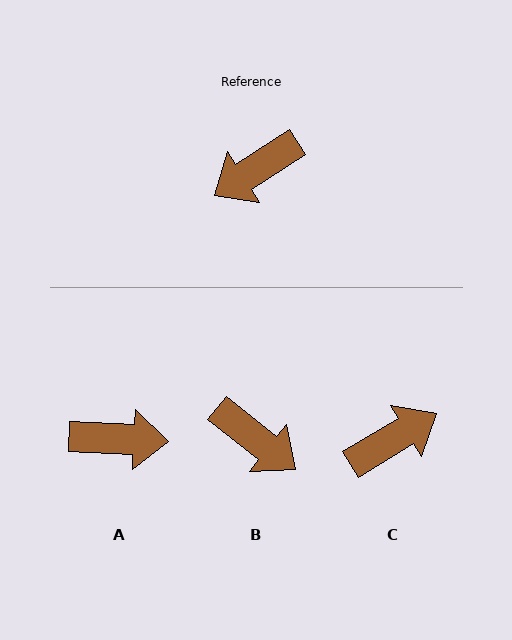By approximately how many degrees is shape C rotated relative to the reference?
Approximately 178 degrees counter-clockwise.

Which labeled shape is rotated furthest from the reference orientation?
C, about 178 degrees away.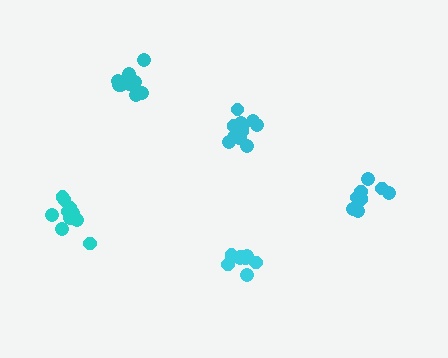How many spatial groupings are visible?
There are 5 spatial groupings.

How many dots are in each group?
Group 1: 9 dots, Group 2: 9 dots, Group 3: 13 dots, Group 4: 8 dots, Group 5: 10 dots (49 total).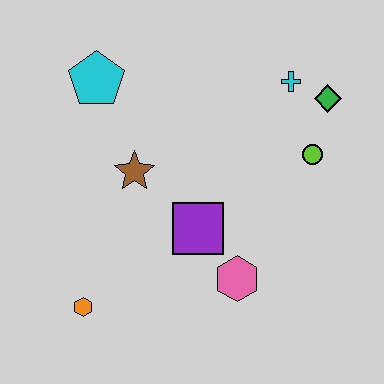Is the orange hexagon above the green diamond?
No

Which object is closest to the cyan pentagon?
The brown star is closest to the cyan pentagon.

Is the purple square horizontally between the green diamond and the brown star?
Yes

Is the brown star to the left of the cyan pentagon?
No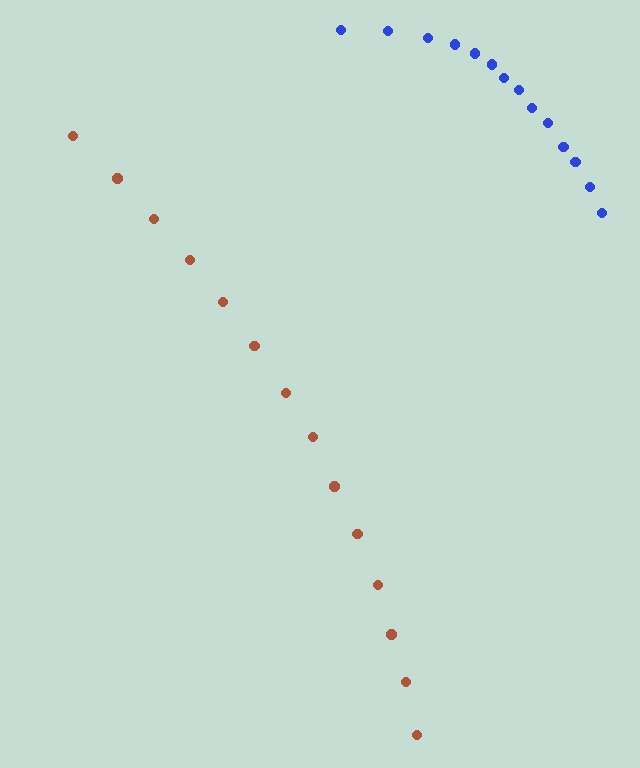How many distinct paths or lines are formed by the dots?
There are 2 distinct paths.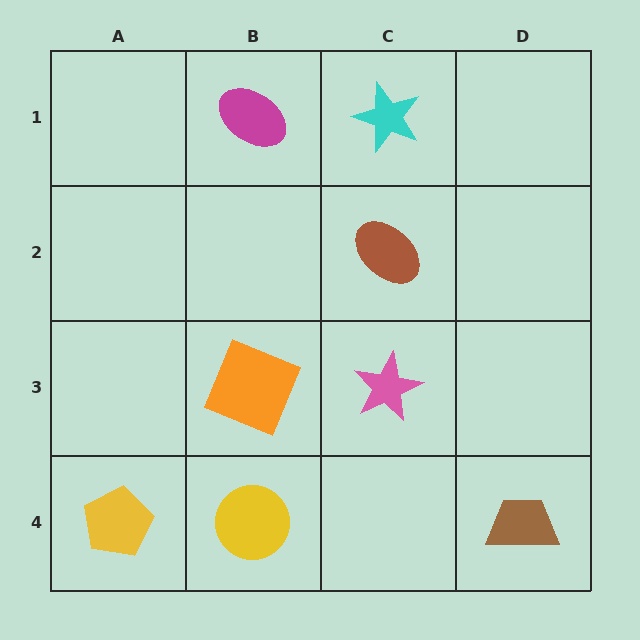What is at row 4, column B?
A yellow circle.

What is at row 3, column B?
An orange square.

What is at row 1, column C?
A cyan star.